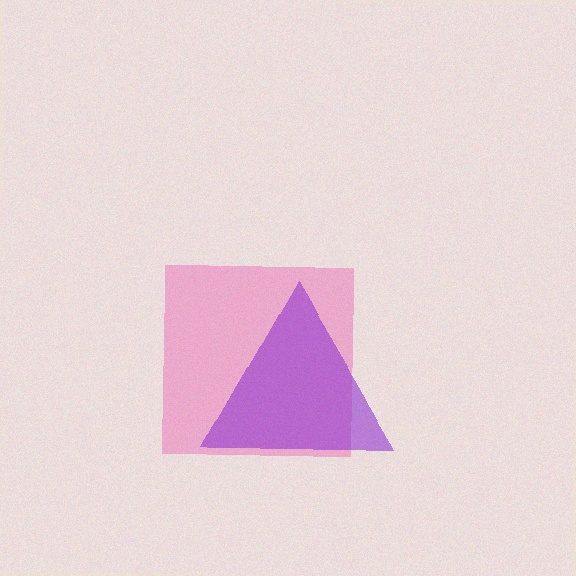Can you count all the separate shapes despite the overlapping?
Yes, there are 2 separate shapes.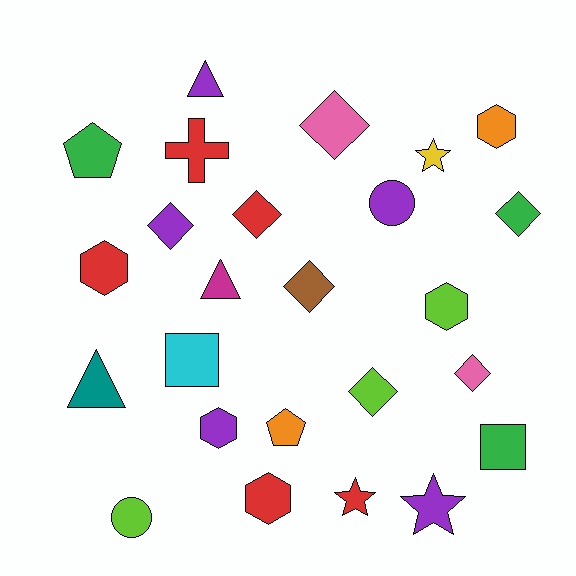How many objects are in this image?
There are 25 objects.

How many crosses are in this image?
There is 1 cross.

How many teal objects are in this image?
There is 1 teal object.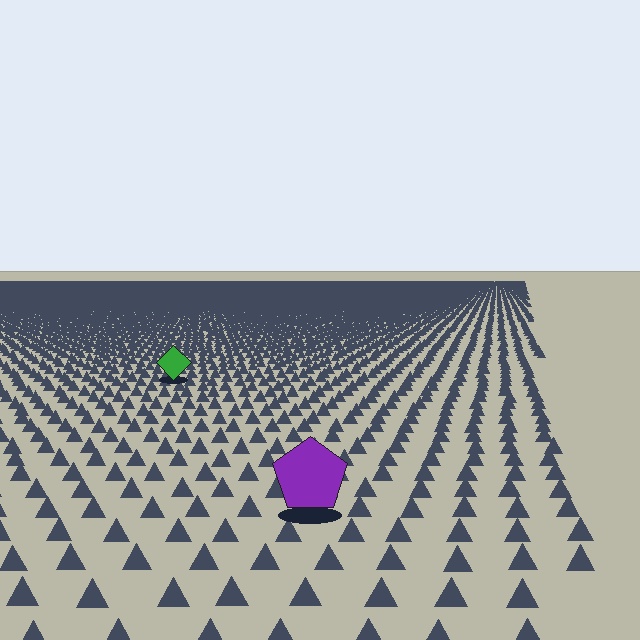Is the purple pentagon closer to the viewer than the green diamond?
Yes. The purple pentagon is closer — you can tell from the texture gradient: the ground texture is coarser near it.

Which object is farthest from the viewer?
The green diamond is farthest from the viewer. It appears smaller and the ground texture around it is denser.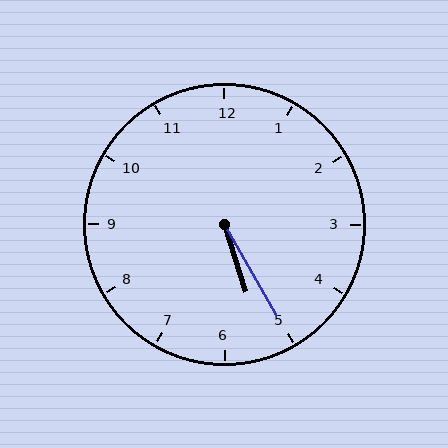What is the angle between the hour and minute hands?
Approximately 12 degrees.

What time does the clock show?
5:25.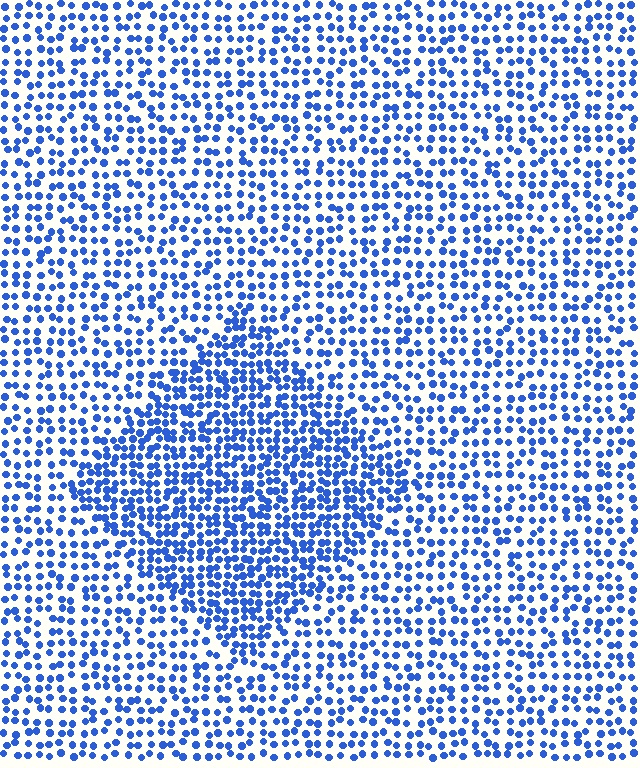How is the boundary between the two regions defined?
The boundary is defined by a change in element density (approximately 1.7x ratio). All elements are the same color, size, and shape.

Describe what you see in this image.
The image contains small blue elements arranged at two different densities. A diamond-shaped region is visible where the elements are more densely packed than the surrounding area.